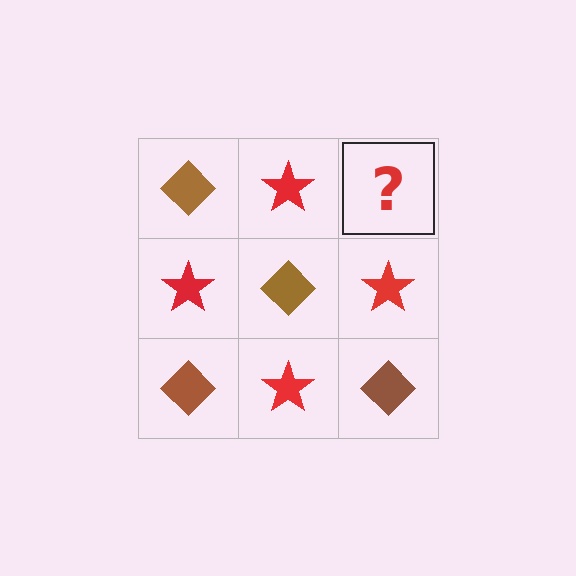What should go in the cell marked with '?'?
The missing cell should contain a brown diamond.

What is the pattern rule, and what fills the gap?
The rule is that it alternates brown diamond and red star in a checkerboard pattern. The gap should be filled with a brown diamond.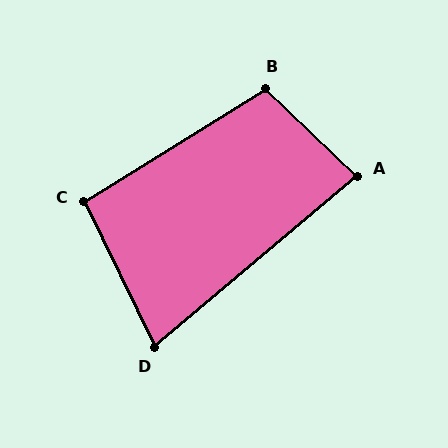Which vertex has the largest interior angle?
B, at approximately 104 degrees.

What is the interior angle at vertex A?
Approximately 84 degrees (acute).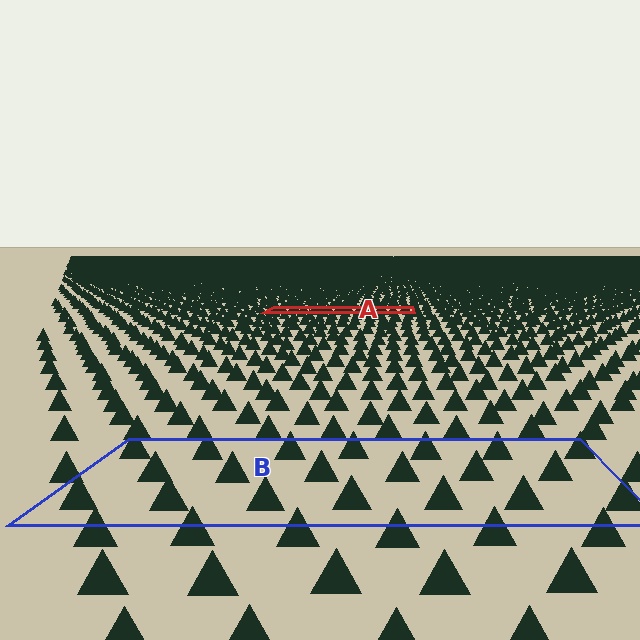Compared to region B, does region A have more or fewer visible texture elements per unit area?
Region A has more texture elements per unit area — they are packed more densely because it is farther away.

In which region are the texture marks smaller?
The texture marks are smaller in region A, because it is farther away.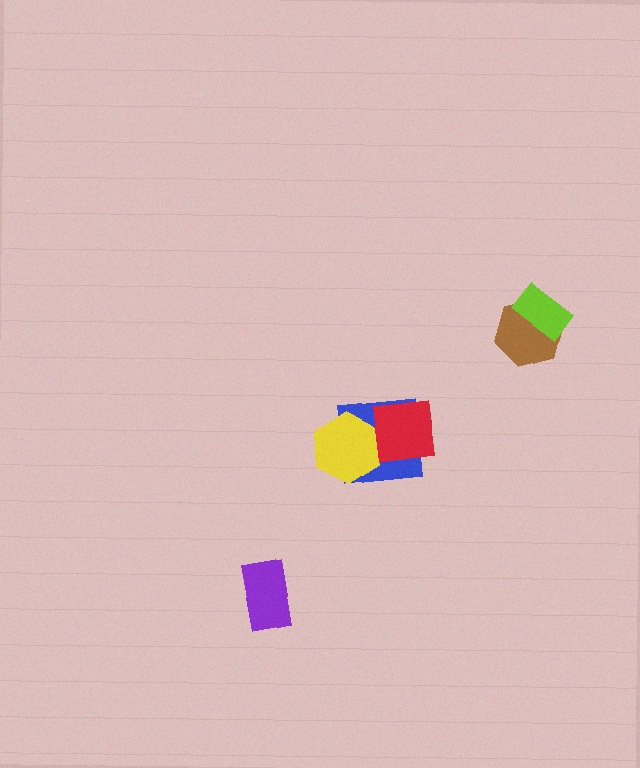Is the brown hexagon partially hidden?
Yes, it is partially covered by another shape.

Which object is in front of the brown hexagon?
The lime rectangle is in front of the brown hexagon.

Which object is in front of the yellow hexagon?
The red square is in front of the yellow hexagon.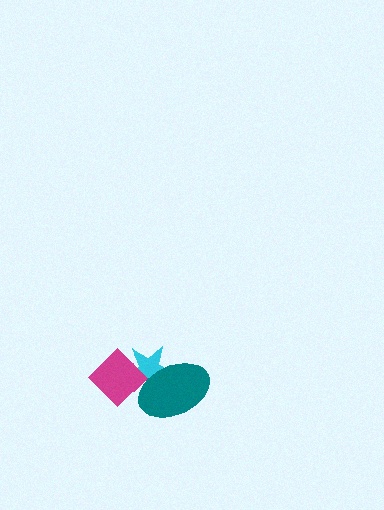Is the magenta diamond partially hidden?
Yes, it is partially covered by another shape.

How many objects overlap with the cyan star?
2 objects overlap with the cyan star.